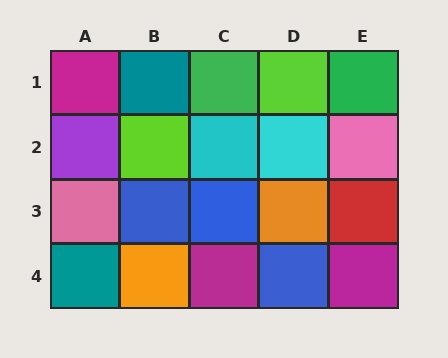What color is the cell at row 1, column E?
Green.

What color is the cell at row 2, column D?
Cyan.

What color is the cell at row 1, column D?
Lime.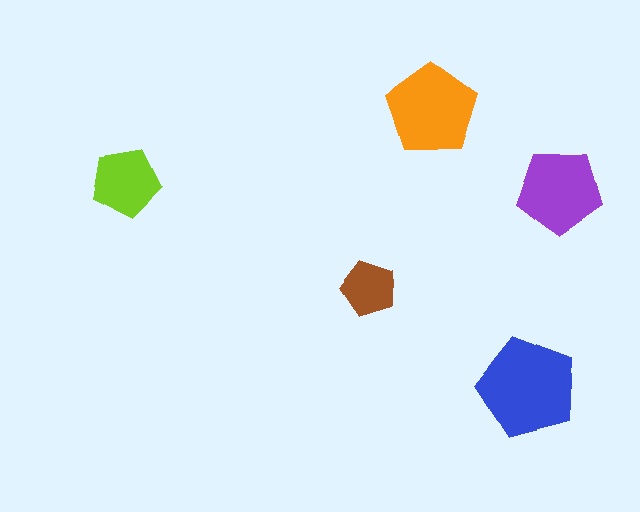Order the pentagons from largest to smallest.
the blue one, the orange one, the purple one, the lime one, the brown one.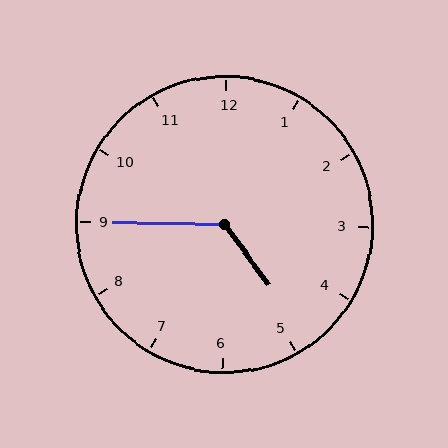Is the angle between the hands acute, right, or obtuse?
It is obtuse.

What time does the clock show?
4:45.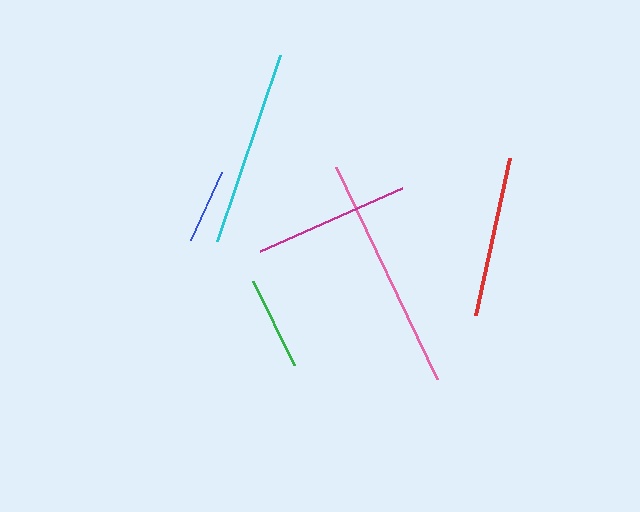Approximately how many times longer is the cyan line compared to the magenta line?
The cyan line is approximately 1.3 times the length of the magenta line.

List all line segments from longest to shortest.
From longest to shortest: pink, cyan, red, magenta, green, blue.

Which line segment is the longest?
The pink line is the longest at approximately 235 pixels.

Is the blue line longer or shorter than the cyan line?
The cyan line is longer than the blue line.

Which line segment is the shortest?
The blue line is the shortest at approximately 74 pixels.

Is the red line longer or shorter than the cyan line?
The cyan line is longer than the red line.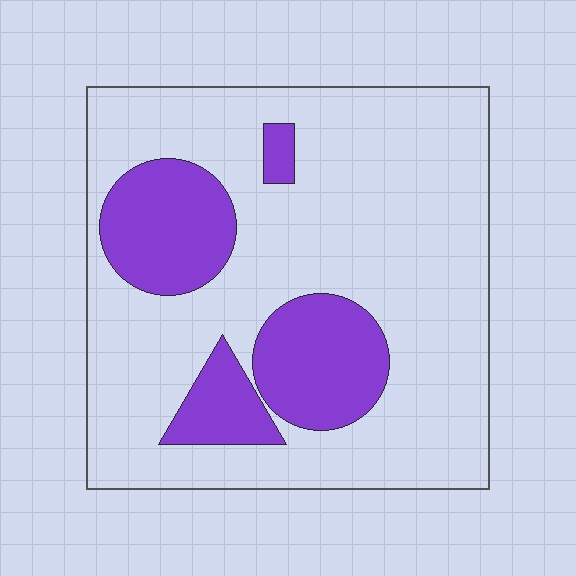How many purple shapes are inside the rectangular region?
4.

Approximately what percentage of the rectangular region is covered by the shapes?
Approximately 25%.